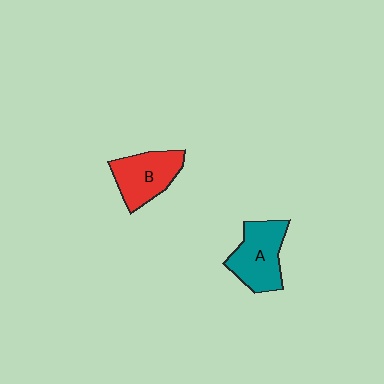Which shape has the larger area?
Shape A (teal).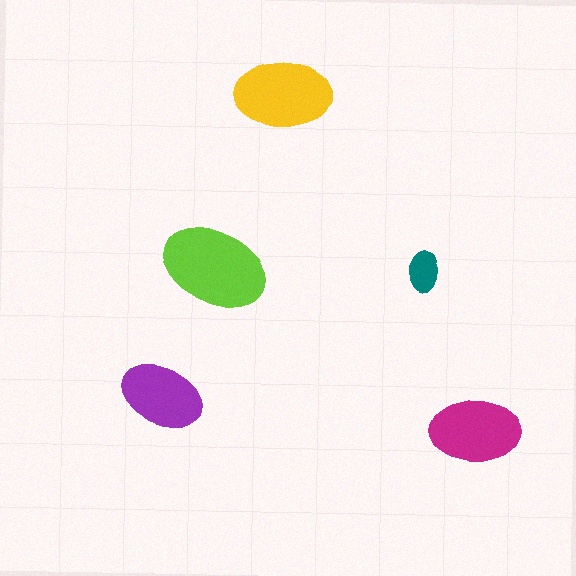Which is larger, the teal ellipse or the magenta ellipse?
The magenta one.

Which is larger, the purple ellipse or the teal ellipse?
The purple one.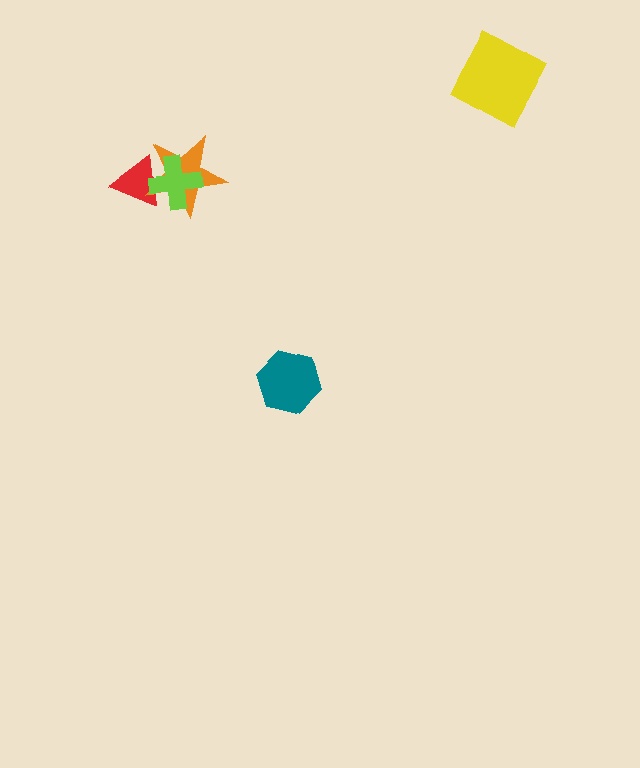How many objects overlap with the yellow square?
0 objects overlap with the yellow square.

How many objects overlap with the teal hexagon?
0 objects overlap with the teal hexagon.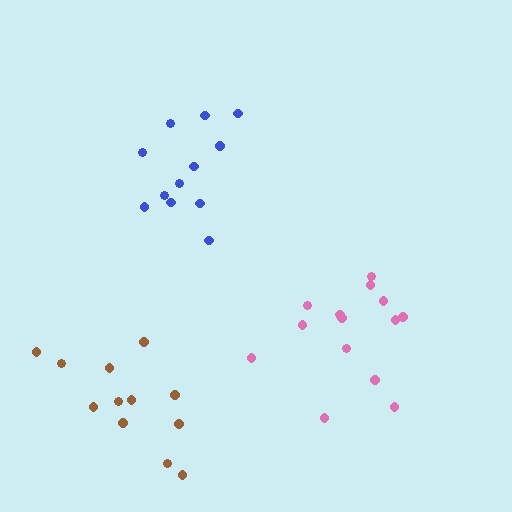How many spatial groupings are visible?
There are 3 spatial groupings.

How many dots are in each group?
Group 1: 15 dots, Group 2: 12 dots, Group 3: 12 dots (39 total).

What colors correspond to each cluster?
The clusters are colored: pink, brown, blue.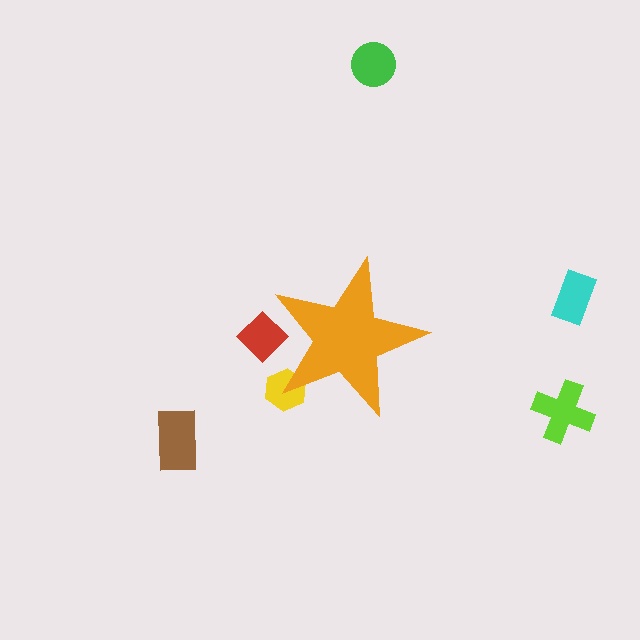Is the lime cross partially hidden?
No, the lime cross is fully visible.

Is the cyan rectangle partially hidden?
No, the cyan rectangle is fully visible.